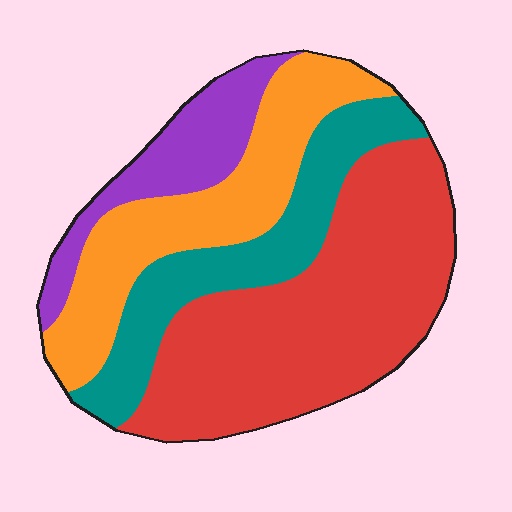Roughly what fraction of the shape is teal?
Teal covers about 20% of the shape.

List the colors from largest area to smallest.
From largest to smallest: red, orange, teal, purple.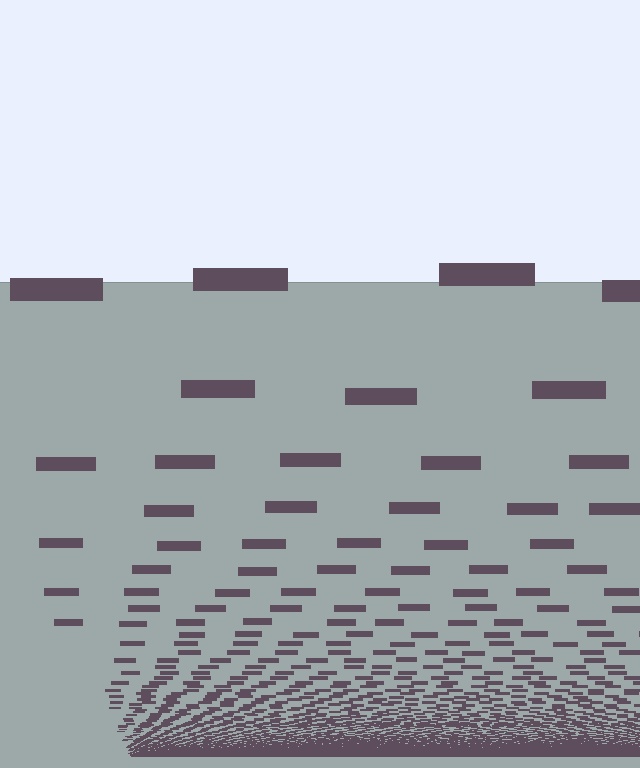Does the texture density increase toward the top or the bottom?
Density increases toward the bottom.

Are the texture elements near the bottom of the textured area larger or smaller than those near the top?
Smaller. The gradient is inverted — elements near the bottom are smaller and denser.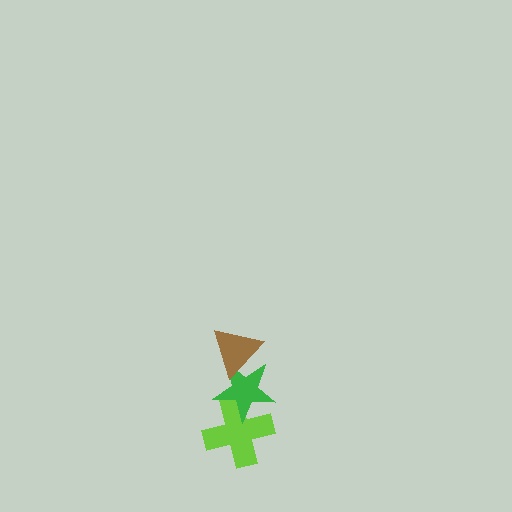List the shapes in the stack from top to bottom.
From top to bottom: the brown triangle, the green star, the lime cross.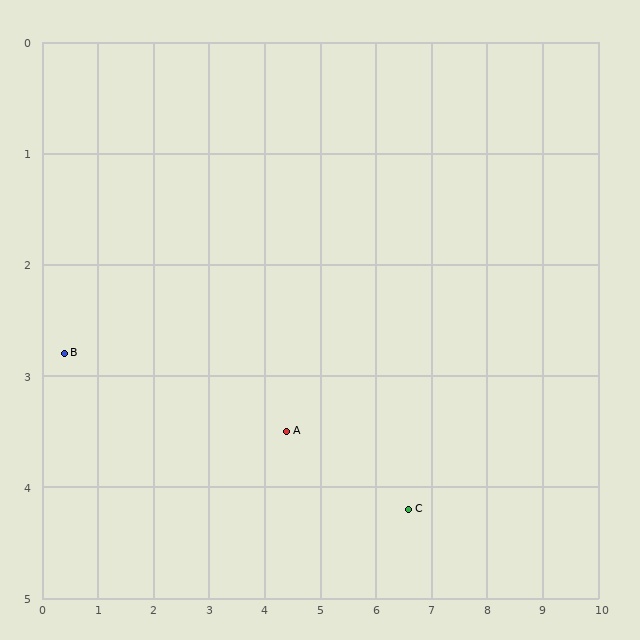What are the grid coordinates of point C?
Point C is at approximately (6.6, 4.2).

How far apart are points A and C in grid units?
Points A and C are about 2.3 grid units apart.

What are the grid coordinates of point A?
Point A is at approximately (4.4, 3.5).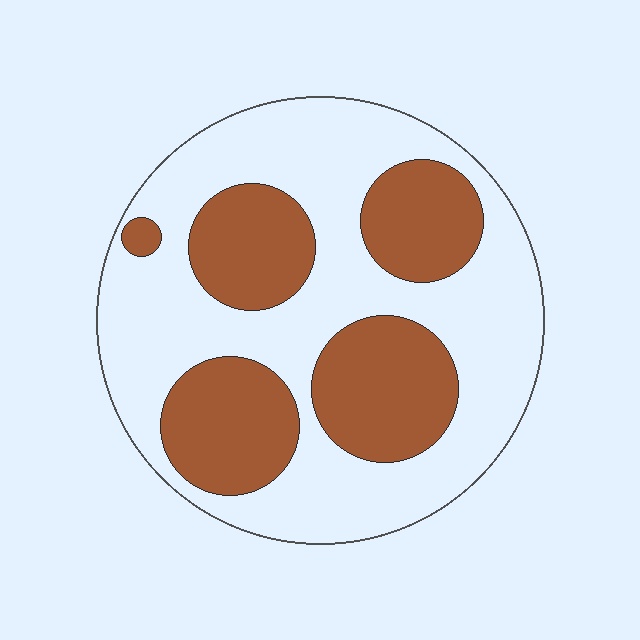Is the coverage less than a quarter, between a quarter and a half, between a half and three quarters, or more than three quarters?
Between a quarter and a half.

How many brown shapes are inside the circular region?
5.